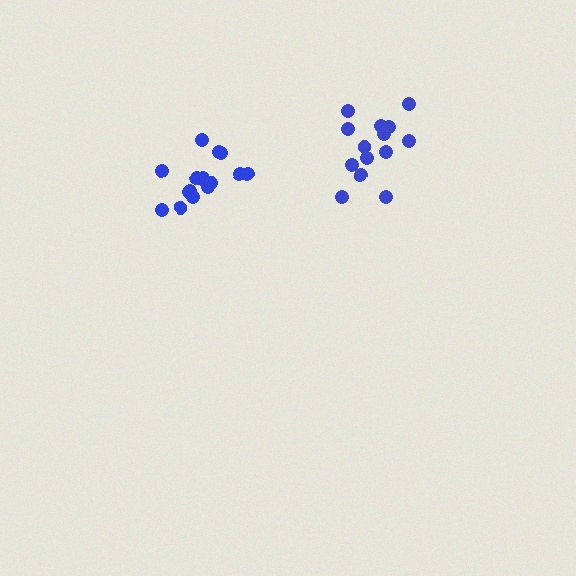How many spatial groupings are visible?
There are 2 spatial groupings.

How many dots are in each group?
Group 1: 14 dots, Group 2: 16 dots (30 total).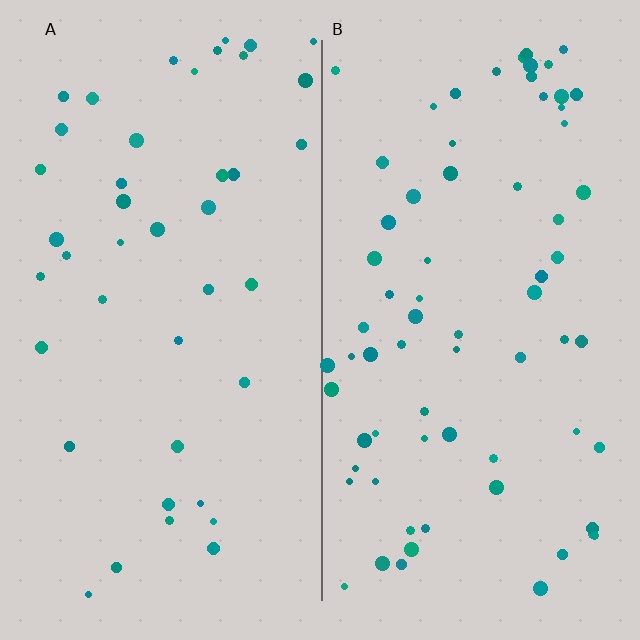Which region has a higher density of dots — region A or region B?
B (the right).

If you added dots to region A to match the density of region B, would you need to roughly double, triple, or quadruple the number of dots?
Approximately double.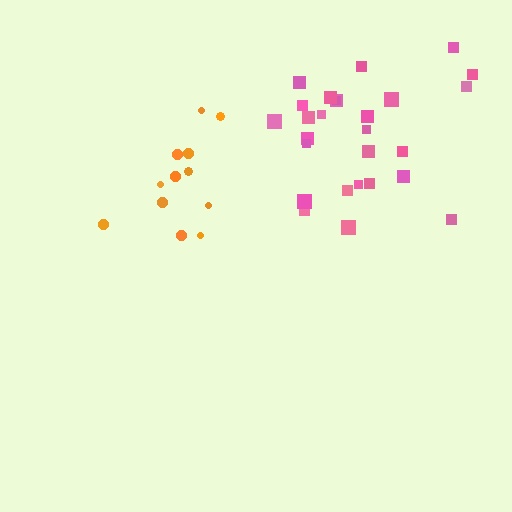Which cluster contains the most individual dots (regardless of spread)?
Pink (27).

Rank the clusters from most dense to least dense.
pink, orange.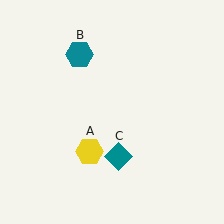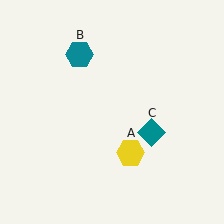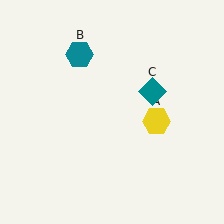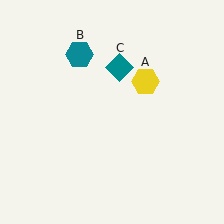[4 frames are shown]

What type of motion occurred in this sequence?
The yellow hexagon (object A), teal diamond (object C) rotated counterclockwise around the center of the scene.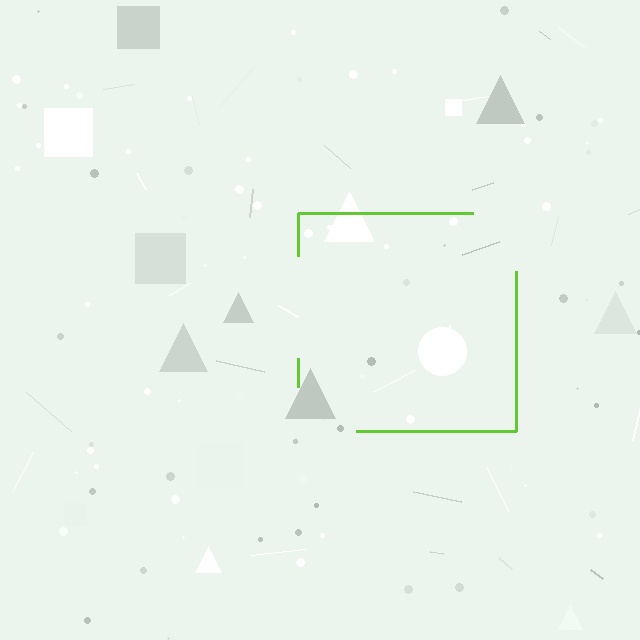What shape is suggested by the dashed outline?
The dashed outline suggests a square.